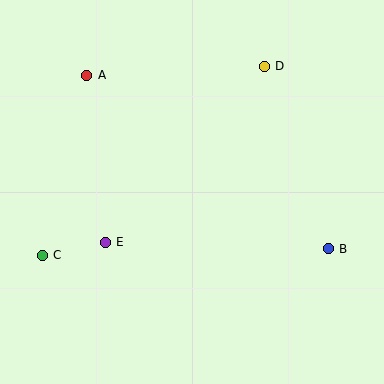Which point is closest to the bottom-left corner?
Point C is closest to the bottom-left corner.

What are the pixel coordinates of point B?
Point B is at (328, 249).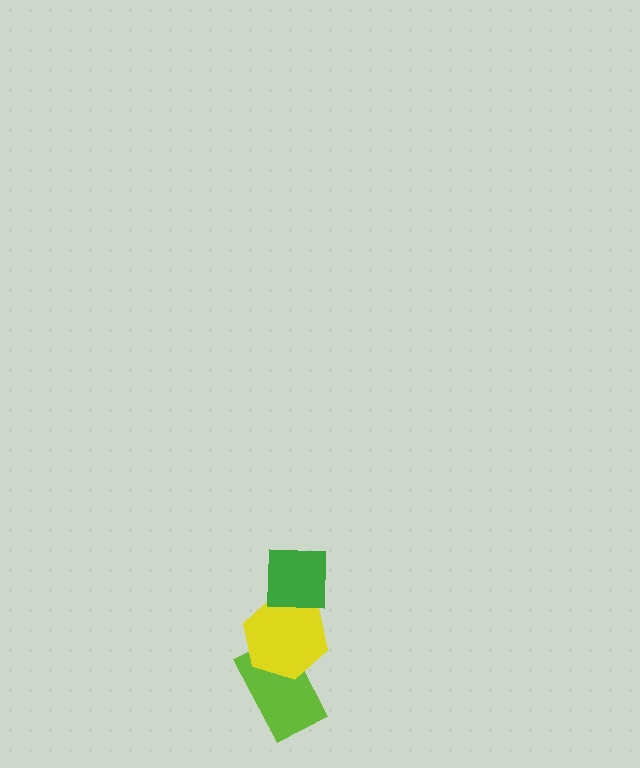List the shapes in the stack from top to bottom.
From top to bottom: the green square, the yellow hexagon, the lime rectangle.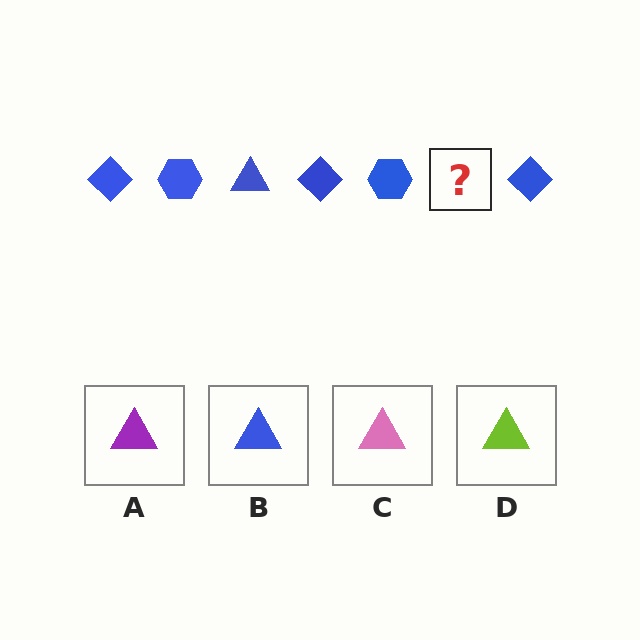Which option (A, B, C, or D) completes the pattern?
B.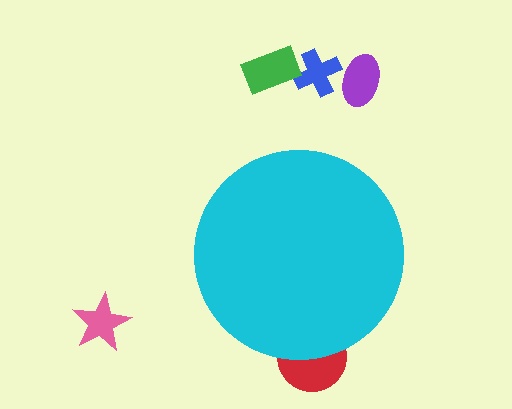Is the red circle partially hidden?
Yes, the red circle is partially hidden behind the cyan circle.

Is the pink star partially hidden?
No, the pink star is fully visible.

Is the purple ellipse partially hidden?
No, the purple ellipse is fully visible.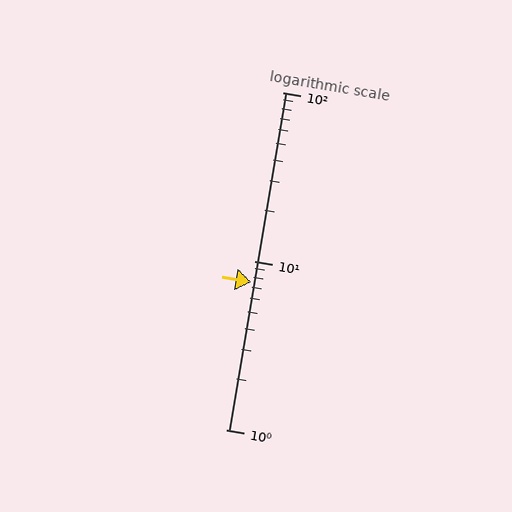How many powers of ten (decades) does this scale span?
The scale spans 2 decades, from 1 to 100.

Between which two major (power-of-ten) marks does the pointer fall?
The pointer is between 1 and 10.